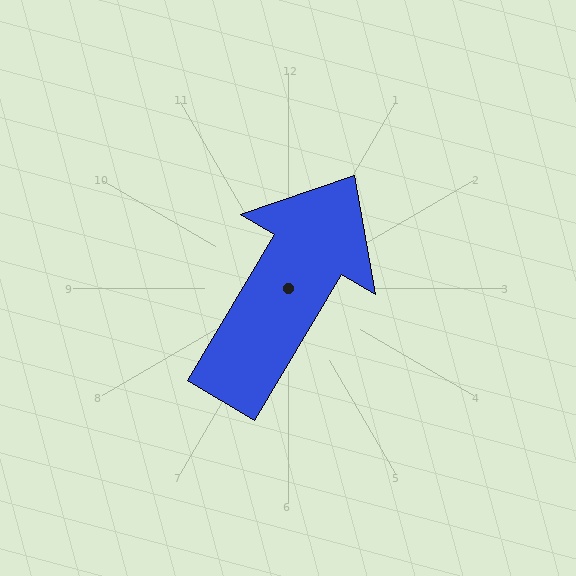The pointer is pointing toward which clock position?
Roughly 1 o'clock.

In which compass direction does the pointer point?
Northeast.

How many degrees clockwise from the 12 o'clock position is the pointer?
Approximately 31 degrees.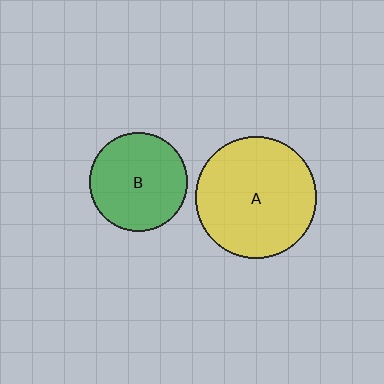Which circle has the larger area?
Circle A (yellow).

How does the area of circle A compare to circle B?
Approximately 1.5 times.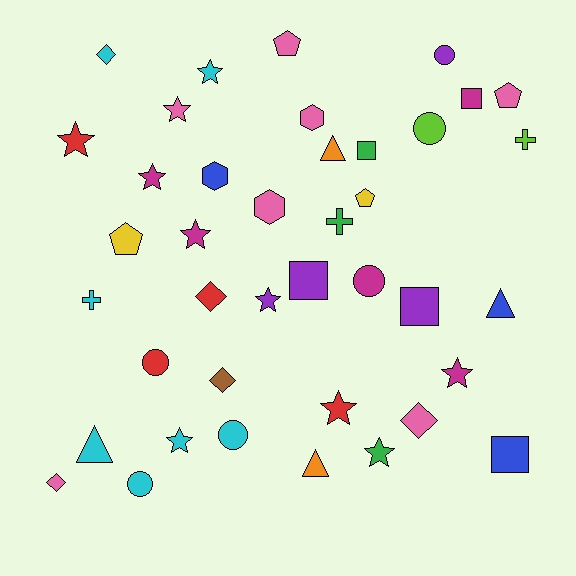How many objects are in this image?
There are 40 objects.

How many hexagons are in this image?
There are 3 hexagons.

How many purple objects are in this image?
There are 4 purple objects.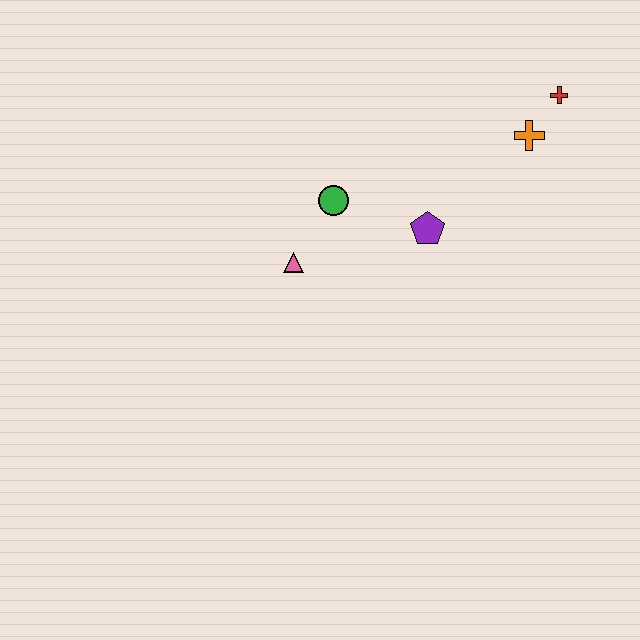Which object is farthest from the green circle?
The red cross is farthest from the green circle.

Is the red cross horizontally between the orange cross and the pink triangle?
No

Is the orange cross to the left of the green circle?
No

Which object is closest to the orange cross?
The red cross is closest to the orange cross.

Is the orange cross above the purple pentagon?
Yes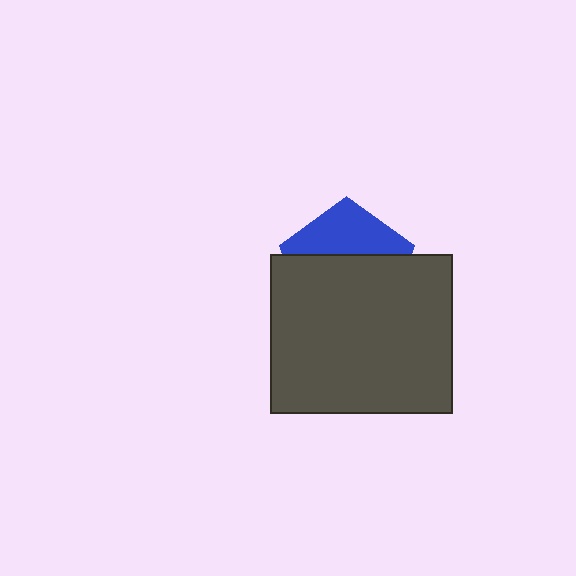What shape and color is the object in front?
The object in front is a dark gray rectangle.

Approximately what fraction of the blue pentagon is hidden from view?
Roughly 64% of the blue pentagon is hidden behind the dark gray rectangle.